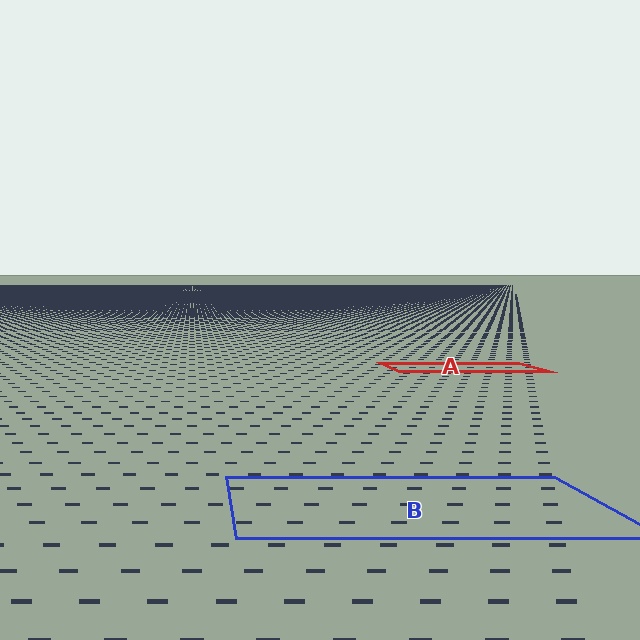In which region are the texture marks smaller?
The texture marks are smaller in region A, because it is farther away.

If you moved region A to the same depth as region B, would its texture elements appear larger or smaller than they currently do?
They would appear larger. At a closer depth, the same texture elements are projected at a bigger on-screen size.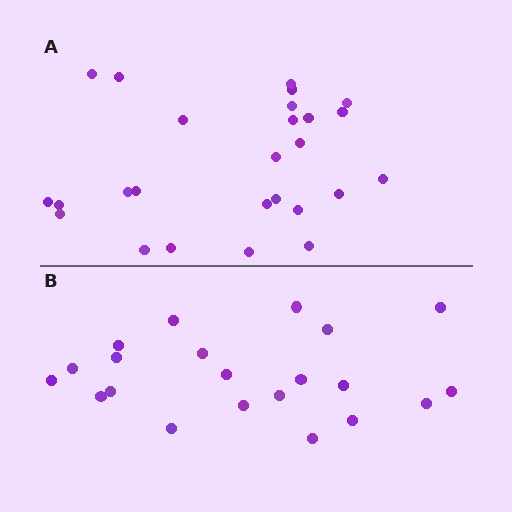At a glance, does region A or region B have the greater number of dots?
Region A (the top region) has more dots.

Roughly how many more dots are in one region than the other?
Region A has about 5 more dots than region B.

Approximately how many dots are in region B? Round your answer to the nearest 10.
About 20 dots. (The exact count is 21, which rounds to 20.)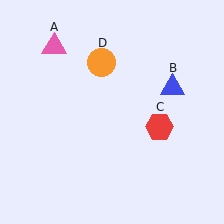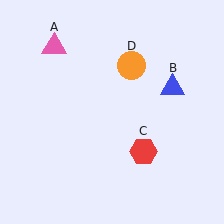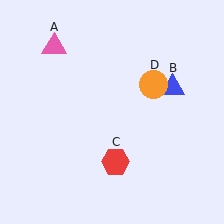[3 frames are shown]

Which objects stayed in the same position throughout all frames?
Pink triangle (object A) and blue triangle (object B) remained stationary.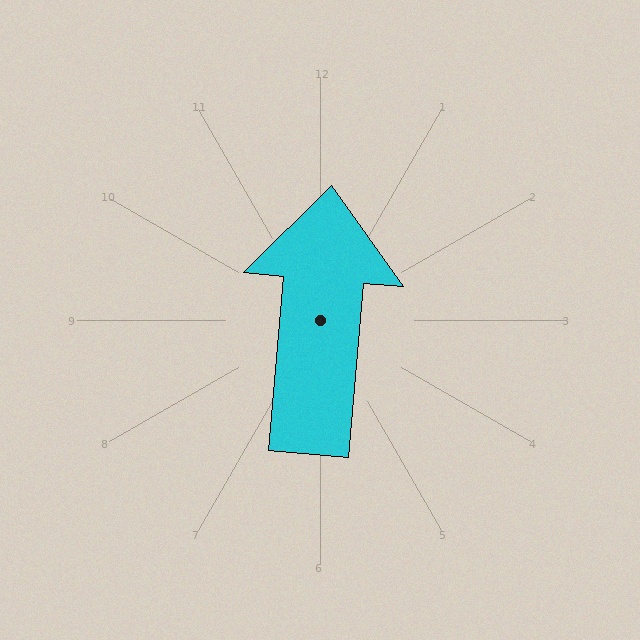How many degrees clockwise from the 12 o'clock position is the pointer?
Approximately 5 degrees.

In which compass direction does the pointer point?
North.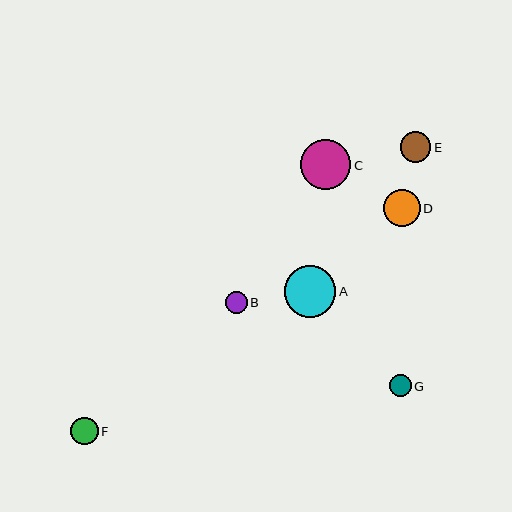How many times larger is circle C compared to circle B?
Circle C is approximately 2.3 times the size of circle B.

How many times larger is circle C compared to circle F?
Circle C is approximately 1.8 times the size of circle F.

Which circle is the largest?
Circle A is the largest with a size of approximately 52 pixels.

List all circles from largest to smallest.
From largest to smallest: A, C, D, E, F, G, B.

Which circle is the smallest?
Circle B is the smallest with a size of approximately 22 pixels.